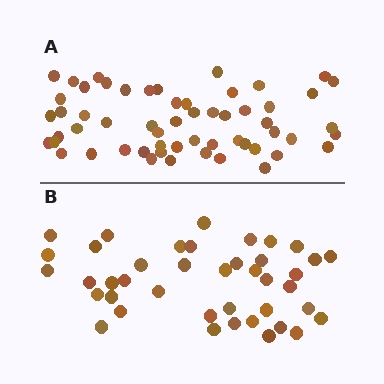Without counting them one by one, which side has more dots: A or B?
Region A (the top region) has more dots.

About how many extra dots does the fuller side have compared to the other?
Region A has approximately 15 more dots than region B.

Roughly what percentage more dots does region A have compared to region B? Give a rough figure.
About 40% more.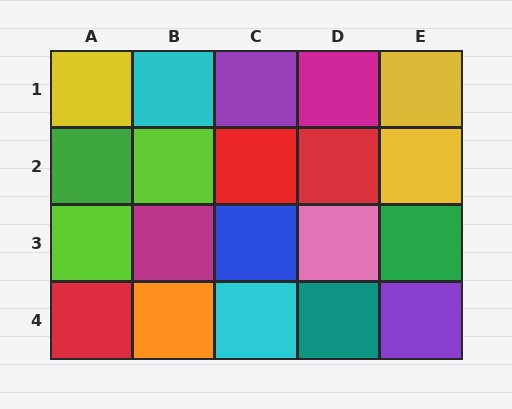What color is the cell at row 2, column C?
Red.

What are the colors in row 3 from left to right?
Lime, magenta, blue, pink, green.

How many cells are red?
3 cells are red.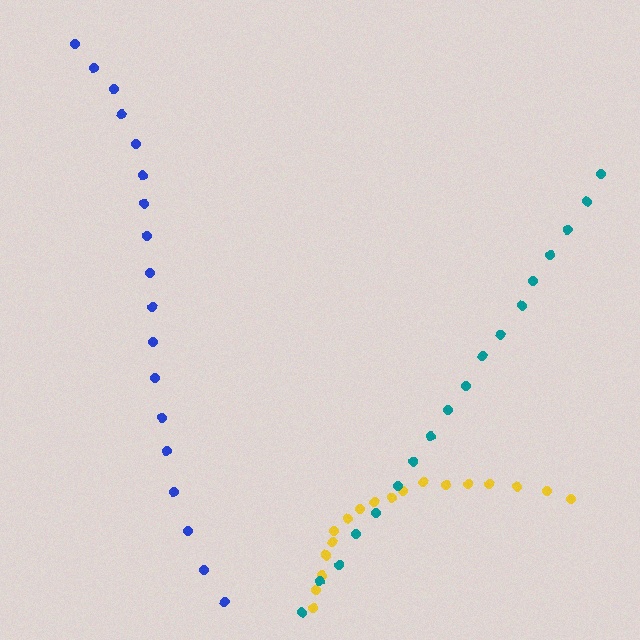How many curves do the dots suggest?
There are 3 distinct paths.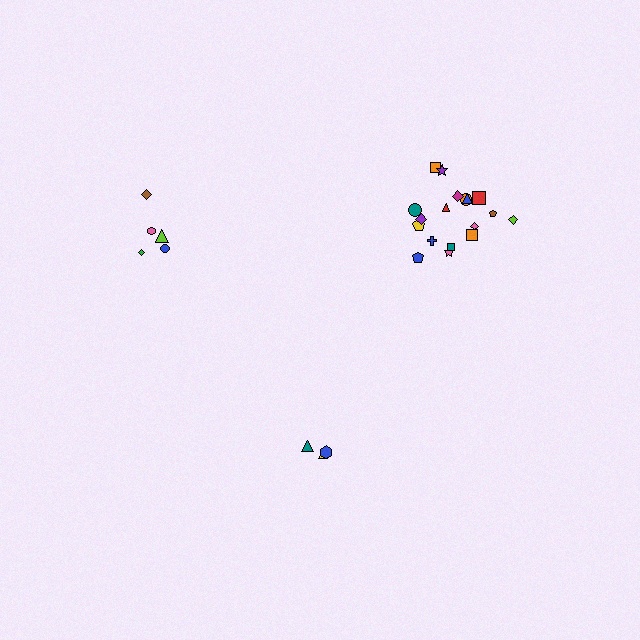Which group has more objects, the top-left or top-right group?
The top-right group.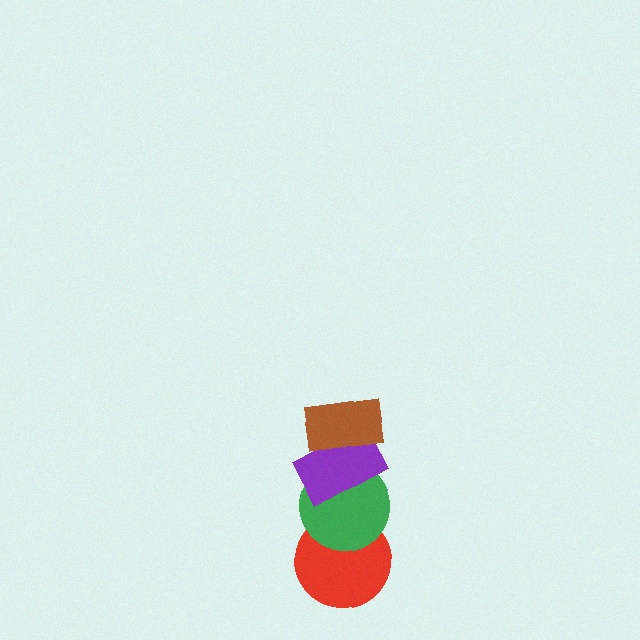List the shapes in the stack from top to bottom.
From top to bottom: the brown rectangle, the purple rectangle, the green circle, the red circle.